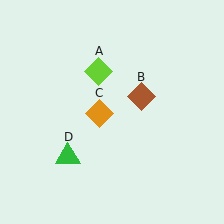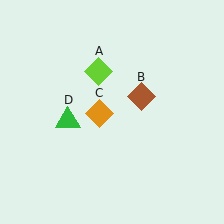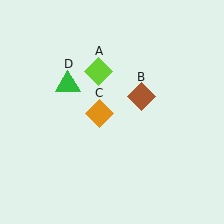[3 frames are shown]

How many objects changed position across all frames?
1 object changed position: green triangle (object D).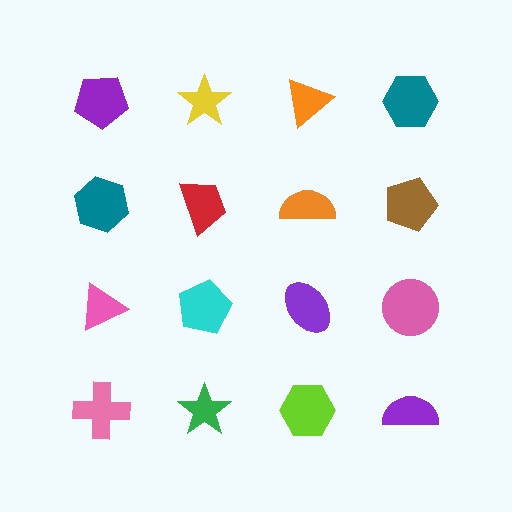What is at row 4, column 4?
A purple semicircle.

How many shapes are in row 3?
4 shapes.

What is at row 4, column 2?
A green star.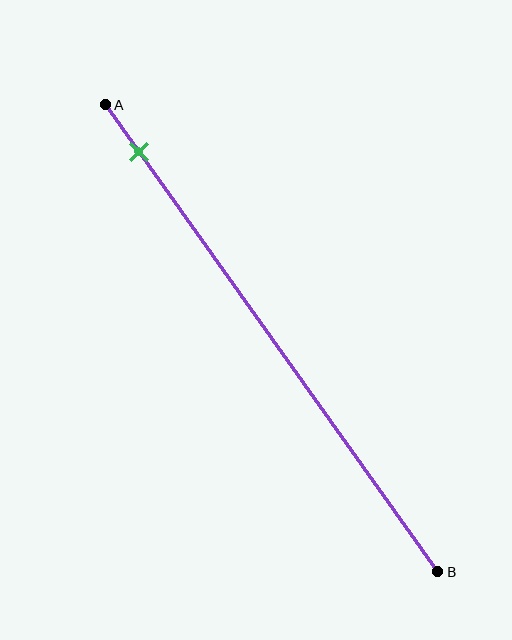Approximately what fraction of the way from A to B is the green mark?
The green mark is approximately 10% of the way from A to B.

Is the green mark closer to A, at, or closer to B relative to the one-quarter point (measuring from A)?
The green mark is closer to point A than the one-quarter point of segment AB.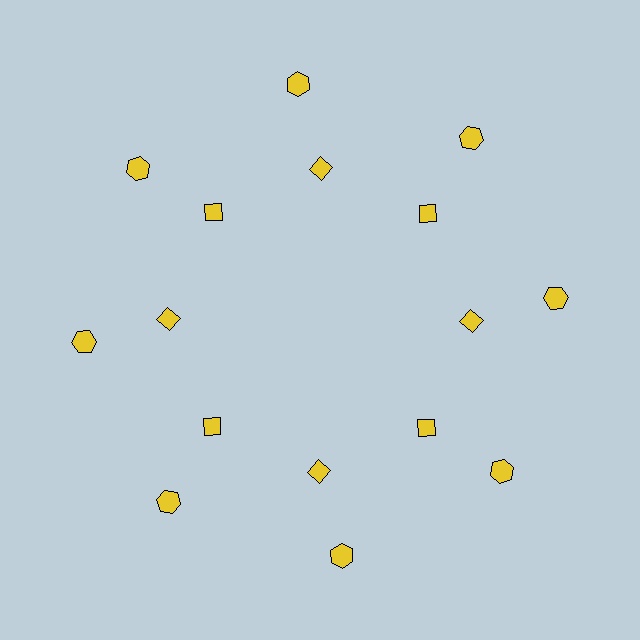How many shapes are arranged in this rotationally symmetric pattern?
There are 16 shapes, arranged in 8 groups of 2.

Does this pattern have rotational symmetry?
Yes, this pattern has 8-fold rotational symmetry. It looks the same after rotating 45 degrees around the center.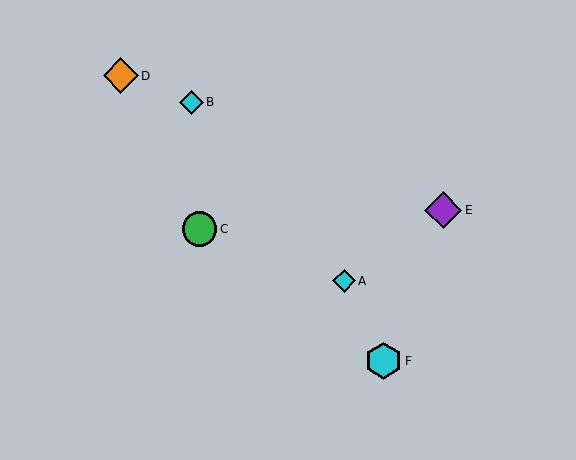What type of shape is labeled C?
Shape C is a green circle.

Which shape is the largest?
The cyan hexagon (labeled F) is the largest.